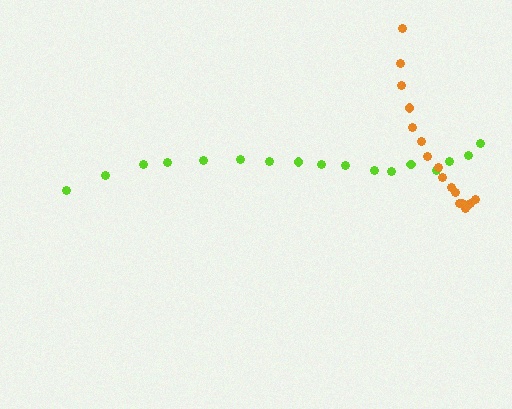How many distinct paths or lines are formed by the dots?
There are 2 distinct paths.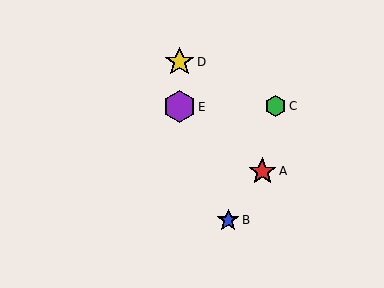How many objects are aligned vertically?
2 objects (D, E) are aligned vertically.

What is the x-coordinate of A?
Object A is at x≈262.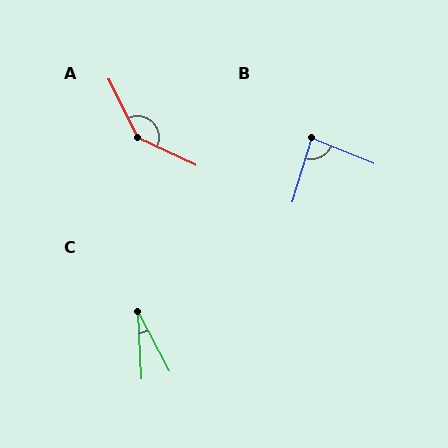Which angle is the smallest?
C, at approximately 25 degrees.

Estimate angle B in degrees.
Approximately 84 degrees.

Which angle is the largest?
A, at approximately 141 degrees.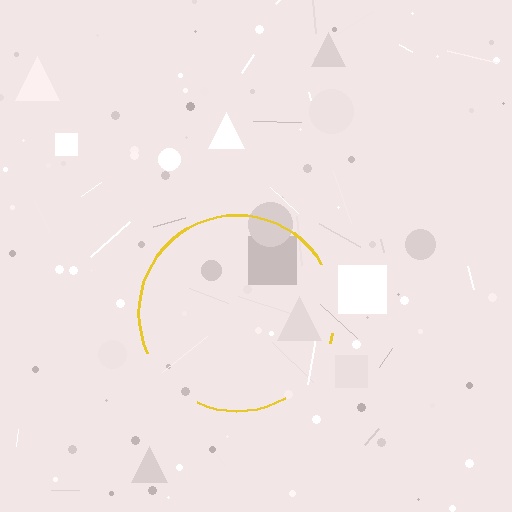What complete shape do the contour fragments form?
The contour fragments form a circle.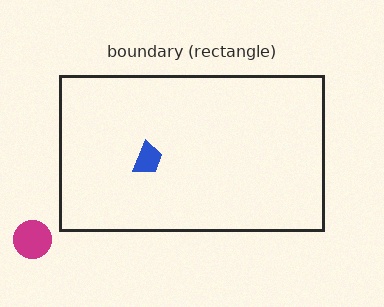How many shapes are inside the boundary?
1 inside, 1 outside.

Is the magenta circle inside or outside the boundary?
Outside.